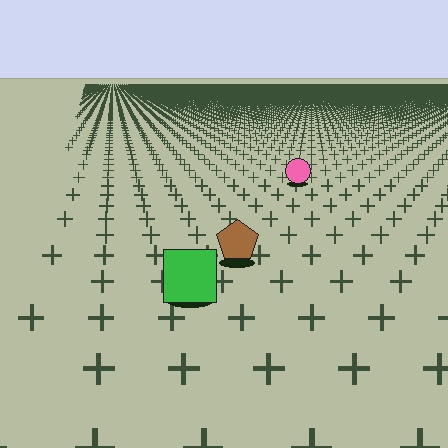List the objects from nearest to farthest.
From nearest to farthest: the green square, the brown pentagon, the pink circle.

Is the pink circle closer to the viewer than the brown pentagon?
No. The brown pentagon is closer — you can tell from the texture gradient: the ground texture is coarser near it.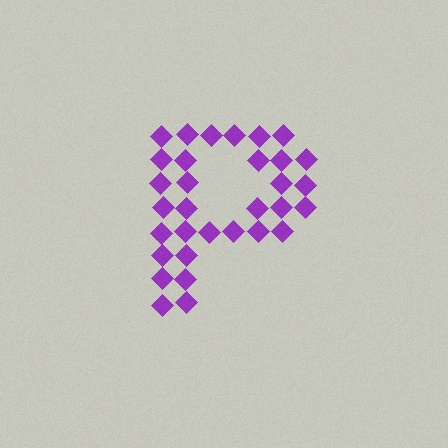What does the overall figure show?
The overall figure shows the letter P.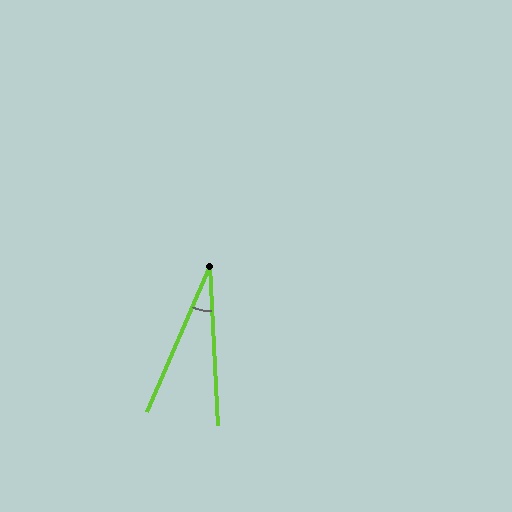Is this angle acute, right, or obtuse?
It is acute.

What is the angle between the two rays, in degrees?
Approximately 26 degrees.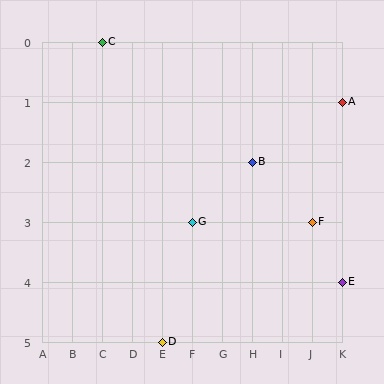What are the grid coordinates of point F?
Point F is at grid coordinates (J, 3).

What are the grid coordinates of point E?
Point E is at grid coordinates (K, 4).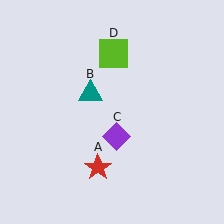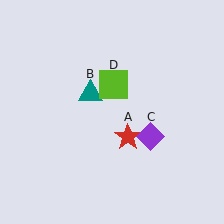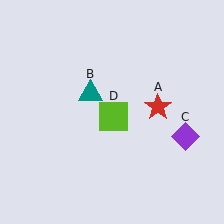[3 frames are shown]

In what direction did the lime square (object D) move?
The lime square (object D) moved down.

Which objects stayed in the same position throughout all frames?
Teal triangle (object B) remained stationary.